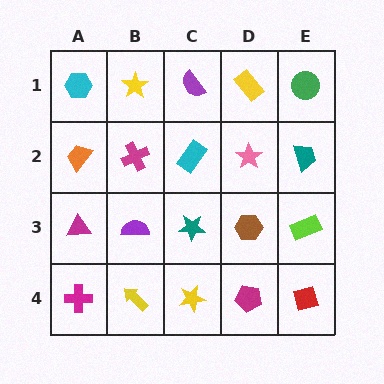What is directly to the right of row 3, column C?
A brown hexagon.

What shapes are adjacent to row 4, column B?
A purple semicircle (row 3, column B), a magenta cross (row 4, column A), a yellow star (row 4, column C).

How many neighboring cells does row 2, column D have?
4.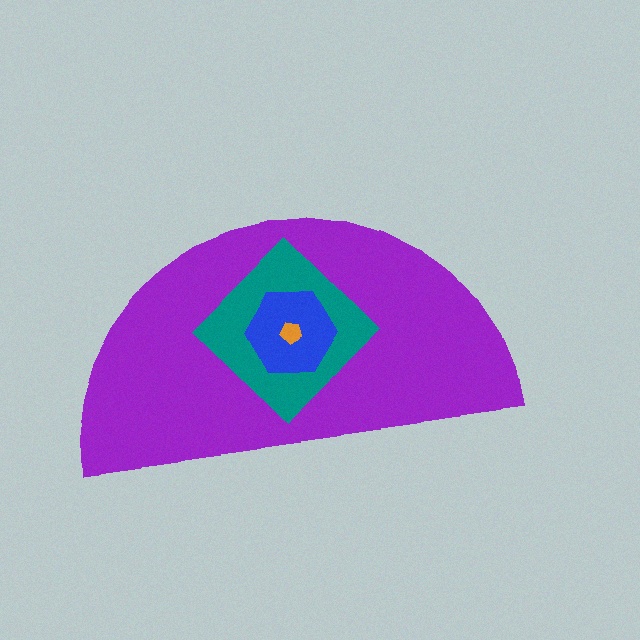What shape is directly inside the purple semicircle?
The teal diamond.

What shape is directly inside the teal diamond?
The blue hexagon.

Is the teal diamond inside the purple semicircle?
Yes.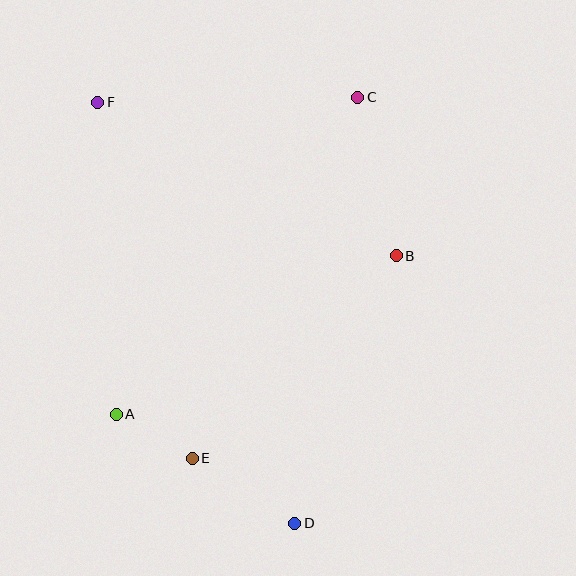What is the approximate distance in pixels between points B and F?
The distance between B and F is approximately 336 pixels.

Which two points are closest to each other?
Points A and E are closest to each other.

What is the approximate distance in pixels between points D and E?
The distance between D and E is approximately 121 pixels.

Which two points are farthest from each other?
Points D and F are farthest from each other.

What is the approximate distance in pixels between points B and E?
The distance between B and E is approximately 288 pixels.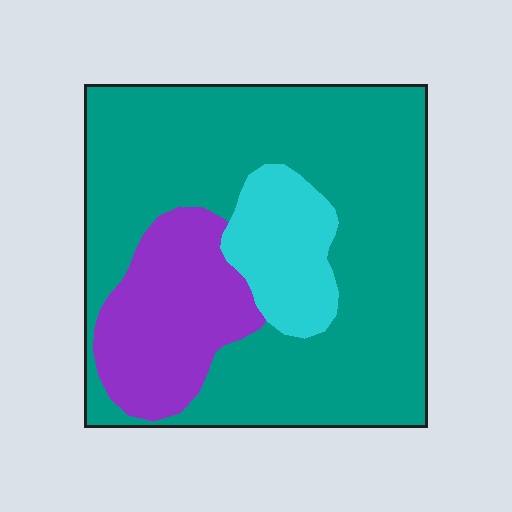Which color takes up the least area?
Cyan, at roughly 10%.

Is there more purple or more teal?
Teal.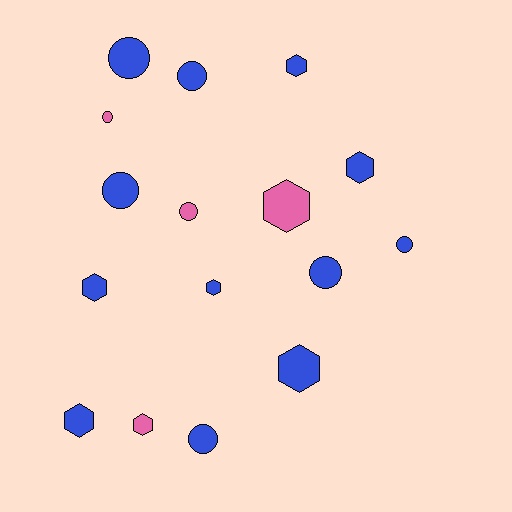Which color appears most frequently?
Blue, with 12 objects.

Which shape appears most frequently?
Hexagon, with 8 objects.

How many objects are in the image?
There are 16 objects.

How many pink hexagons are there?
There are 2 pink hexagons.